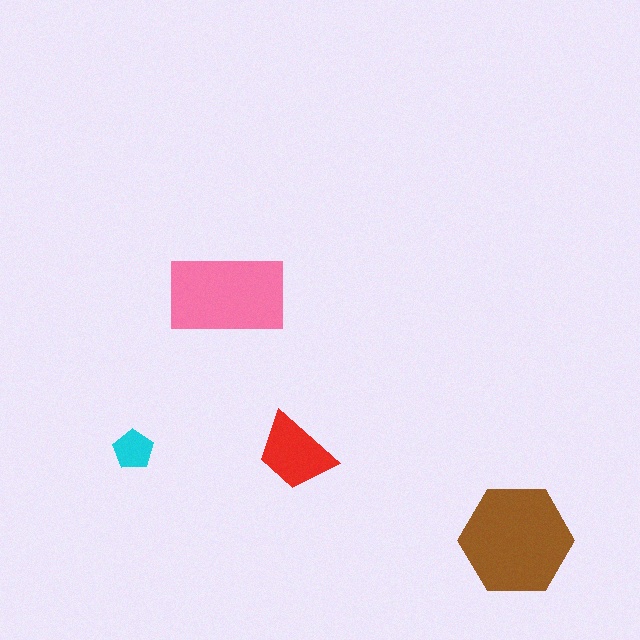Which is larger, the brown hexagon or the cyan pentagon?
The brown hexagon.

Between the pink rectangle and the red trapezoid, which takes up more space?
The pink rectangle.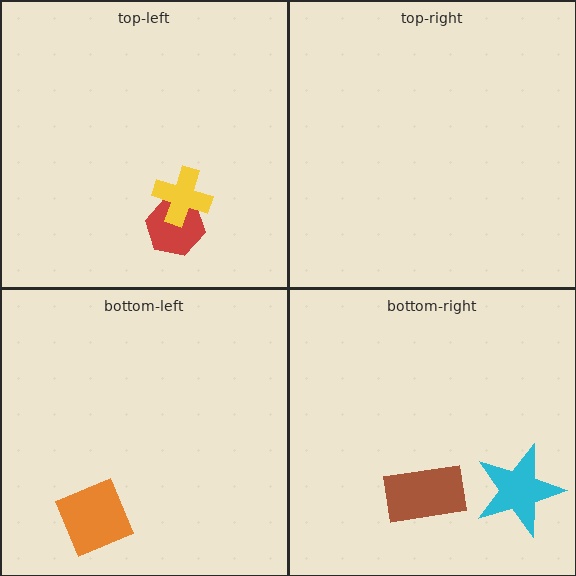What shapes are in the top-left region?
The red hexagon, the yellow cross.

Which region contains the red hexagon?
The top-left region.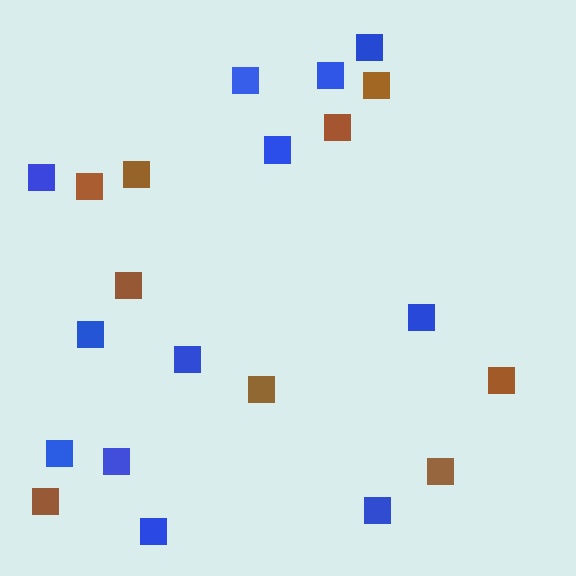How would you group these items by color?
There are 2 groups: one group of brown squares (9) and one group of blue squares (12).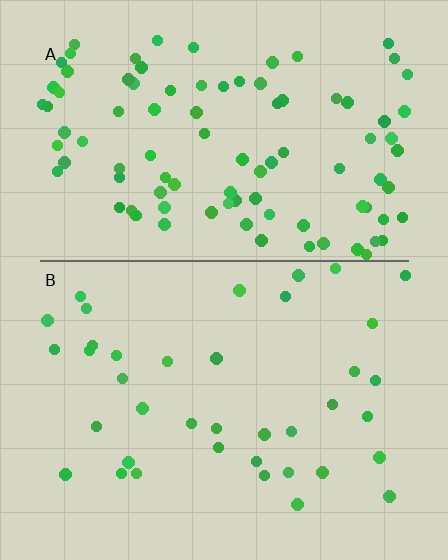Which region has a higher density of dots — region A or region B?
A (the top).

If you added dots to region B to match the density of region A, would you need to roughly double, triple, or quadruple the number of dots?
Approximately triple.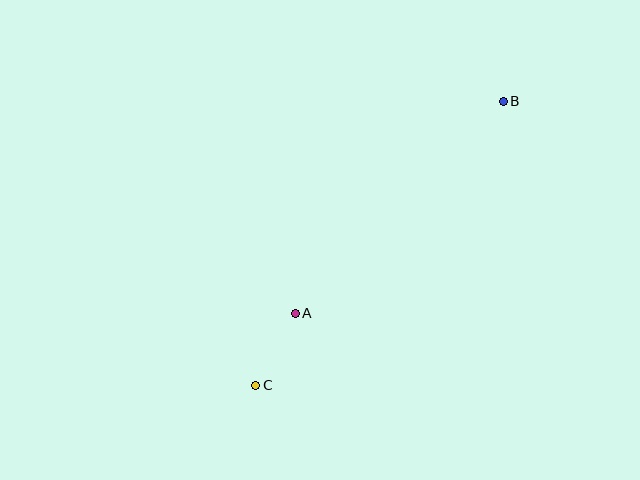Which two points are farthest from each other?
Points B and C are farthest from each other.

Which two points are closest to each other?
Points A and C are closest to each other.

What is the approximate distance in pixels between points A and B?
The distance between A and B is approximately 297 pixels.